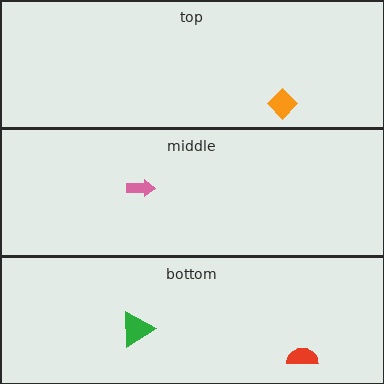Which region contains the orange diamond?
The top region.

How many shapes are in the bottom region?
2.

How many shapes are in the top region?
1.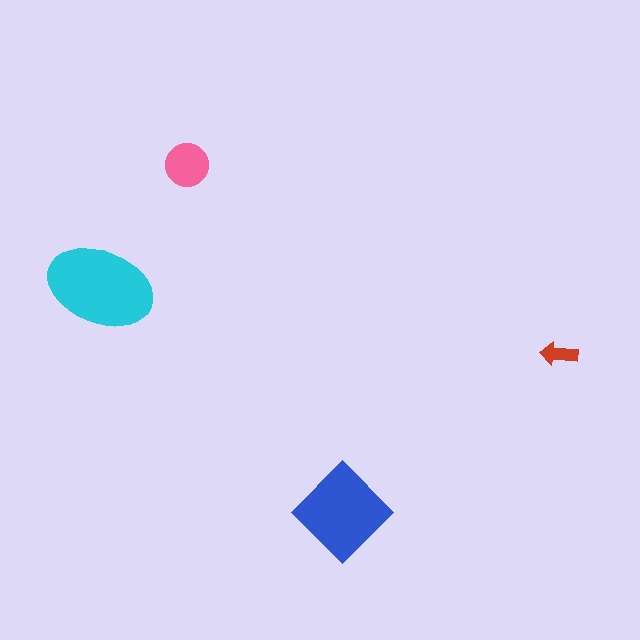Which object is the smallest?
The red arrow.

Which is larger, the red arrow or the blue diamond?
The blue diamond.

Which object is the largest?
The cyan ellipse.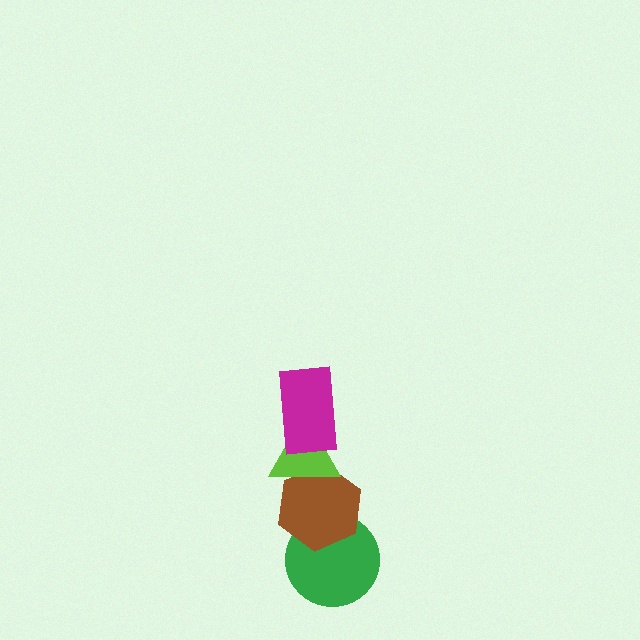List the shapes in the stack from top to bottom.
From top to bottom: the magenta rectangle, the lime triangle, the brown hexagon, the green circle.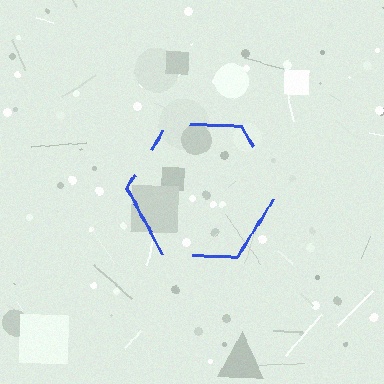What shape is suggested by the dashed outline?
The dashed outline suggests a hexagon.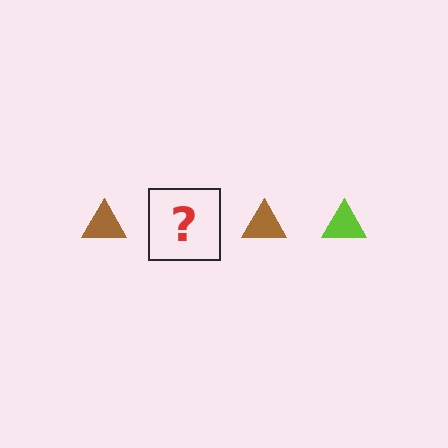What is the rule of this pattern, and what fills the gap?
The rule is that the pattern cycles through brown, lime triangles. The gap should be filled with a lime triangle.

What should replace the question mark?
The question mark should be replaced with a lime triangle.